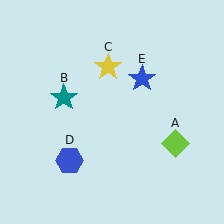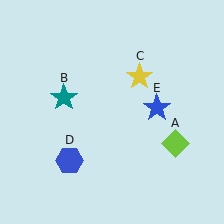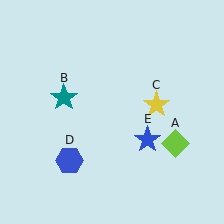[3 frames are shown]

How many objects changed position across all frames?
2 objects changed position: yellow star (object C), blue star (object E).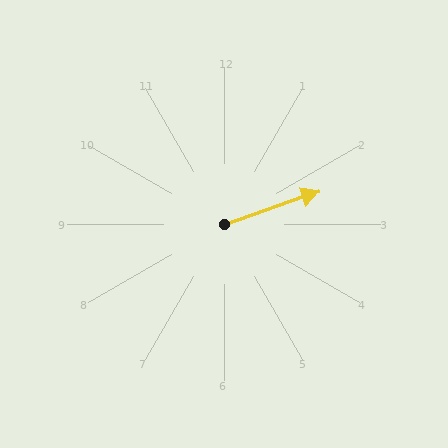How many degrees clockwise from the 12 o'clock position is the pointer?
Approximately 71 degrees.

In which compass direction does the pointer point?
East.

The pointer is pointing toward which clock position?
Roughly 2 o'clock.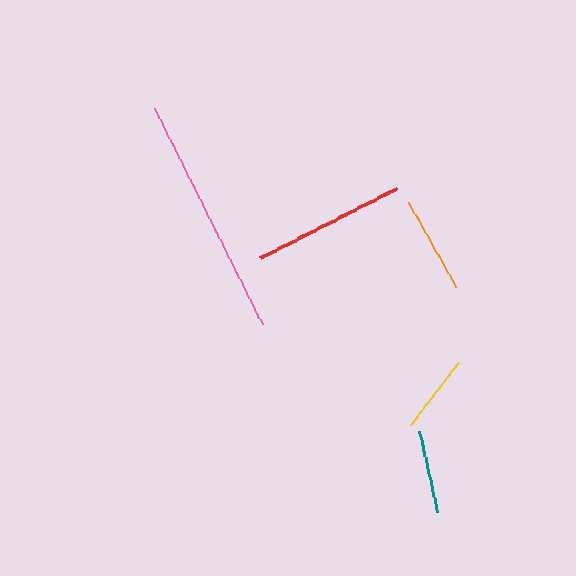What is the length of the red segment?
The red segment is approximately 154 pixels long.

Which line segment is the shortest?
The yellow line is the shortest at approximately 79 pixels.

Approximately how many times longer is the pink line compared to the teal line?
The pink line is approximately 2.9 times the length of the teal line.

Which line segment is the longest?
The pink line is the longest at approximately 241 pixels.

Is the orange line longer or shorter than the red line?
The red line is longer than the orange line.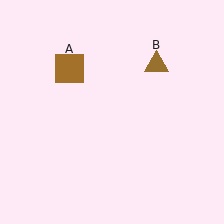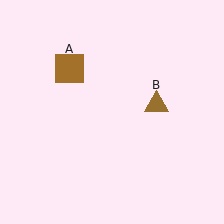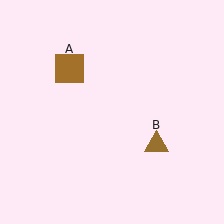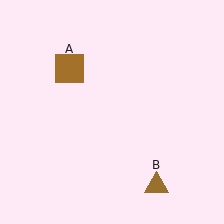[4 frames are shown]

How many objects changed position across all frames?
1 object changed position: brown triangle (object B).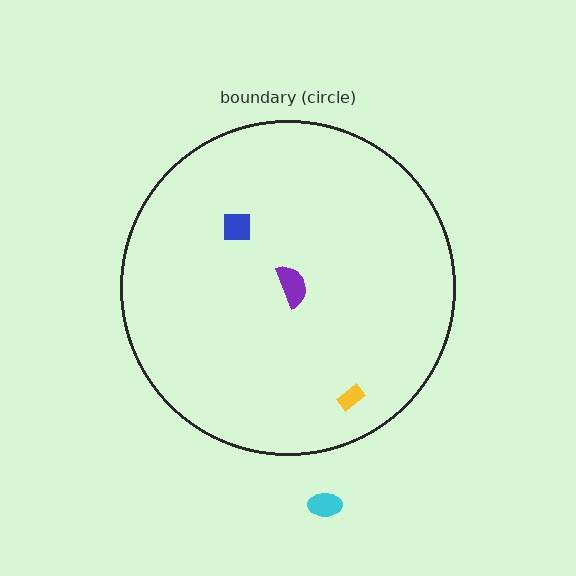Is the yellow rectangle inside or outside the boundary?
Inside.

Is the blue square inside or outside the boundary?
Inside.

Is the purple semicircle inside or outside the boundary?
Inside.